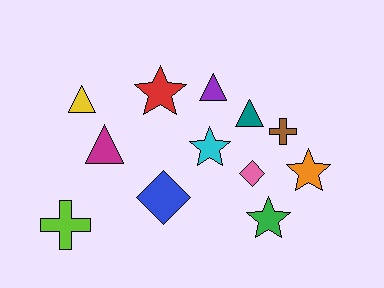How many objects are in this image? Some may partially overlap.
There are 12 objects.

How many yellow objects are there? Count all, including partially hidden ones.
There is 1 yellow object.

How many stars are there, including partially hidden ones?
There are 4 stars.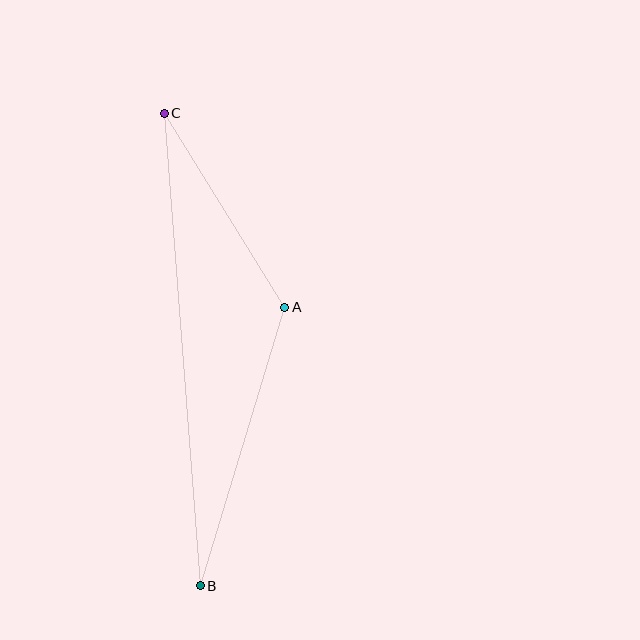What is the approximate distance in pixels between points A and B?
The distance between A and B is approximately 291 pixels.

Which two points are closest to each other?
Points A and C are closest to each other.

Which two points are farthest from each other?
Points B and C are farthest from each other.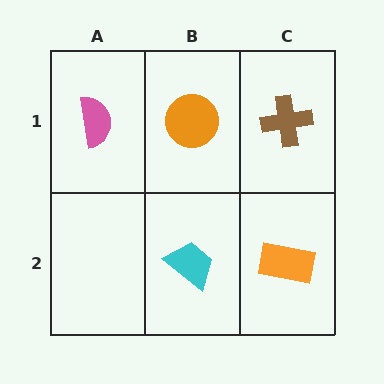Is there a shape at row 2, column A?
No, that cell is empty.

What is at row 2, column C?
An orange rectangle.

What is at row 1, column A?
A pink semicircle.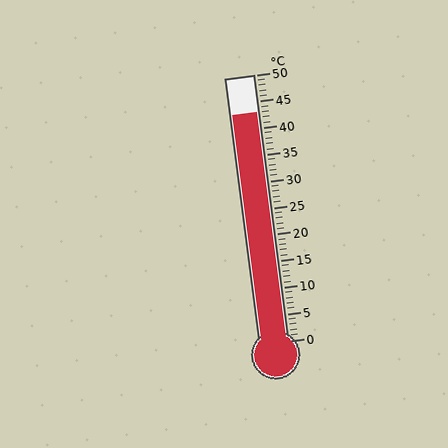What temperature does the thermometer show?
The thermometer shows approximately 43°C.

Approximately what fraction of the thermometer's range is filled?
The thermometer is filled to approximately 85% of its range.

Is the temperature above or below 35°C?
The temperature is above 35°C.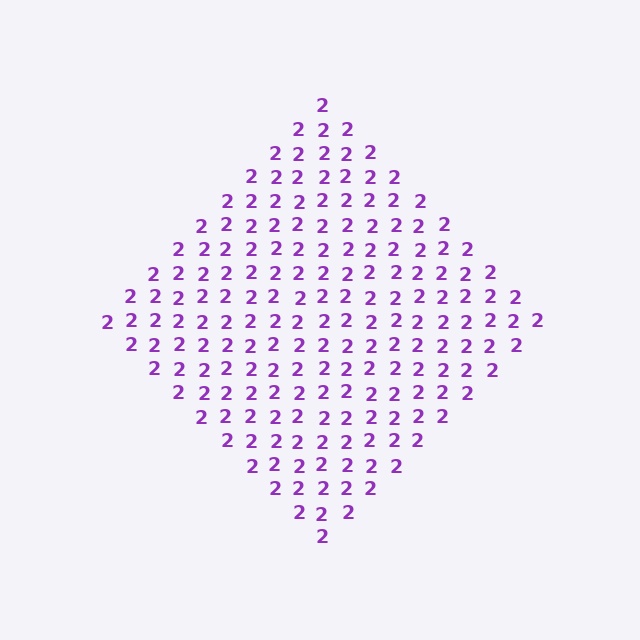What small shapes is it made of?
It is made of small digit 2's.